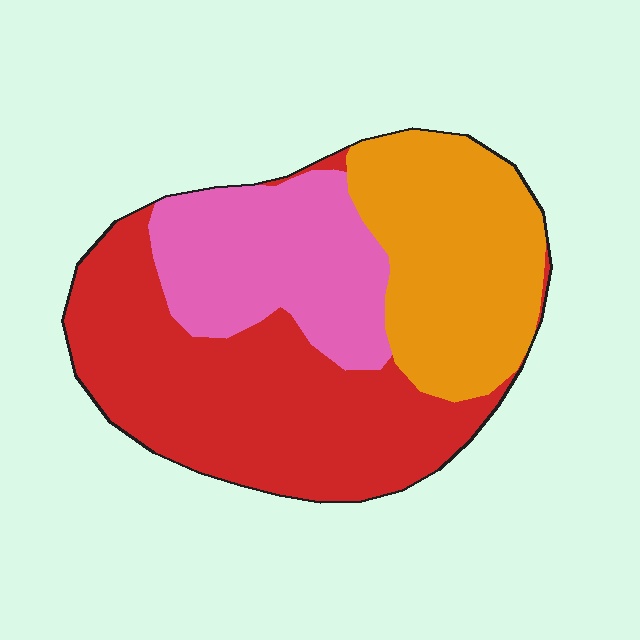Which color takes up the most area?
Red, at roughly 45%.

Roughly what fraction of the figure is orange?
Orange takes up between a sixth and a third of the figure.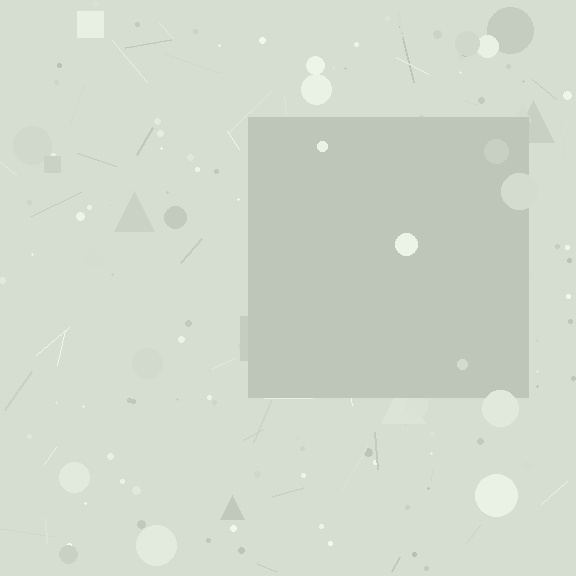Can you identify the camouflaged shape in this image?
The camouflaged shape is a square.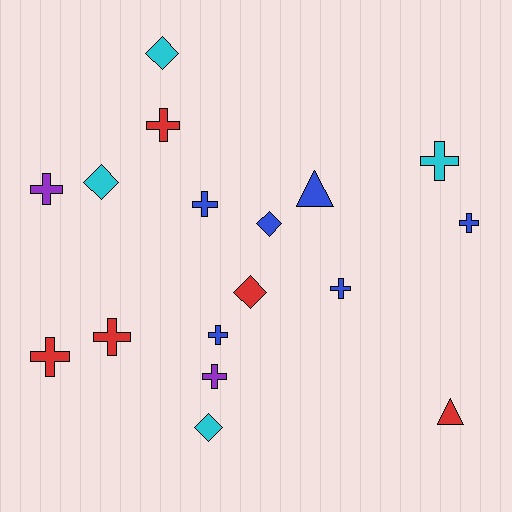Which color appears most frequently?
Blue, with 6 objects.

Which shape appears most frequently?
Cross, with 10 objects.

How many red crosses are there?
There are 3 red crosses.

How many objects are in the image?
There are 17 objects.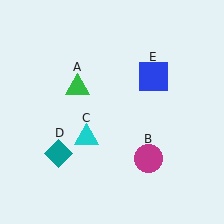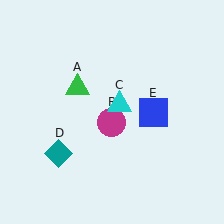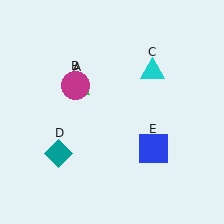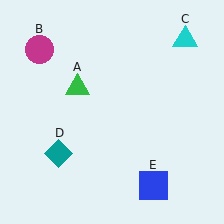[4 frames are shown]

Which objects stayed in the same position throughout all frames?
Green triangle (object A) and teal diamond (object D) remained stationary.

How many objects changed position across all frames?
3 objects changed position: magenta circle (object B), cyan triangle (object C), blue square (object E).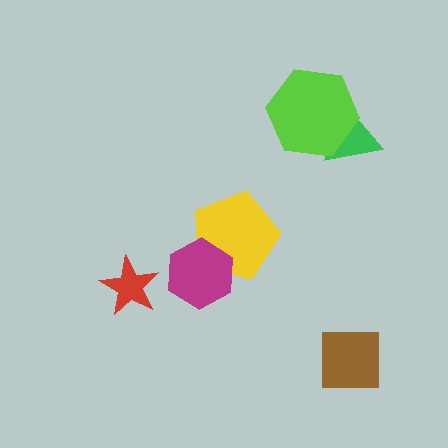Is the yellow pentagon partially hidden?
Yes, it is partially covered by another shape.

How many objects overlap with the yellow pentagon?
1 object overlaps with the yellow pentagon.